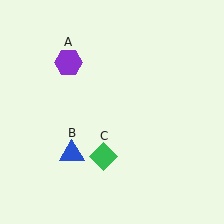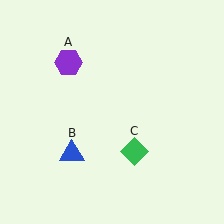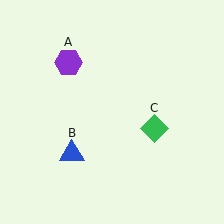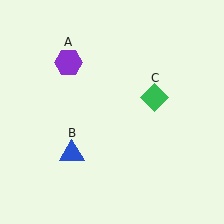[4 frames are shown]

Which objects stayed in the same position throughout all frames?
Purple hexagon (object A) and blue triangle (object B) remained stationary.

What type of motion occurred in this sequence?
The green diamond (object C) rotated counterclockwise around the center of the scene.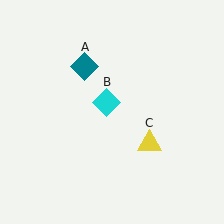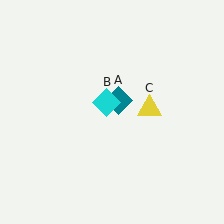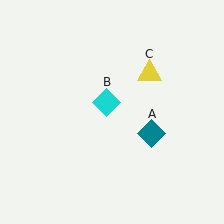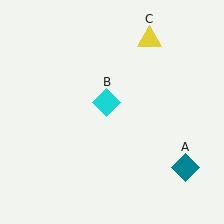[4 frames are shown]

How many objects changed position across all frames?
2 objects changed position: teal diamond (object A), yellow triangle (object C).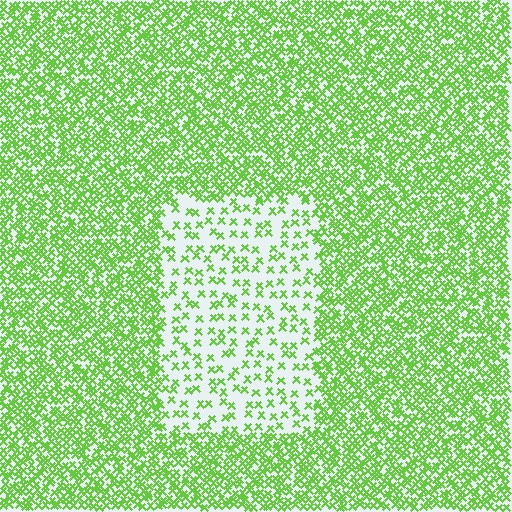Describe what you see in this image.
The image contains small lime elements arranged at two different densities. A rectangle-shaped region is visible where the elements are less densely packed than the surrounding area.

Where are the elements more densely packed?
The elements are more densely packed outside the rectangle boundary.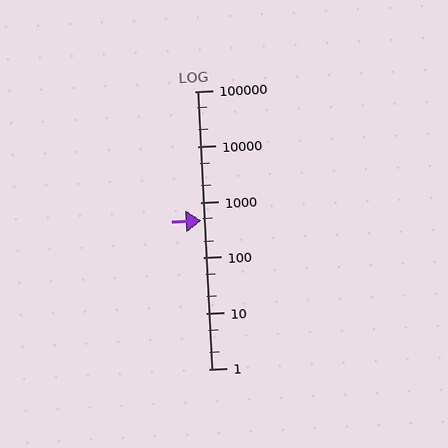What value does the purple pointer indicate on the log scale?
The pointer indicates approximately 460.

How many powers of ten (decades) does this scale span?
The scale spans 5 decades, from 1 to 100000.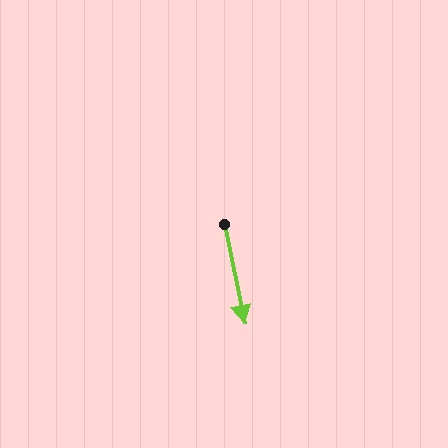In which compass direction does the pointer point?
South.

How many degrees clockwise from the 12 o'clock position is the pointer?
Approximately 168 degrees.